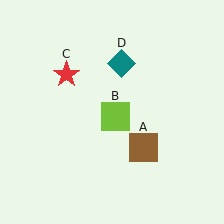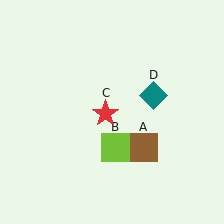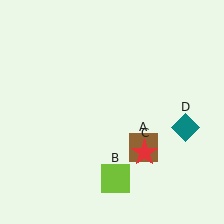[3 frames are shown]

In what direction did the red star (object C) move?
The red star (object C) moved down and to the right.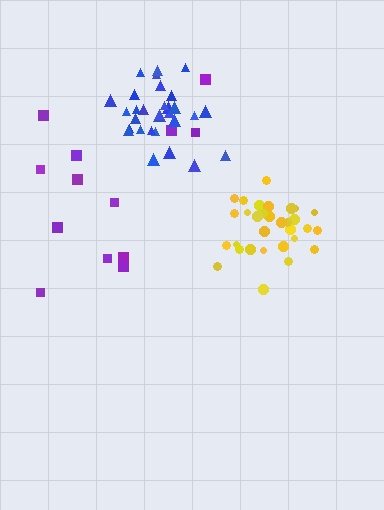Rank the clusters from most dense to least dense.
blue, yellow, purple.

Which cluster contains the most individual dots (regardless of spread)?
Blue (31).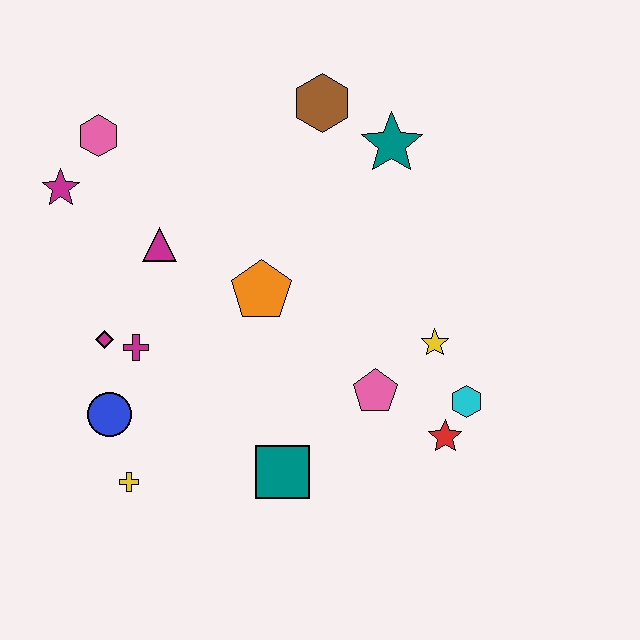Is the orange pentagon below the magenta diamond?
No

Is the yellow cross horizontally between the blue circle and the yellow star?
Yes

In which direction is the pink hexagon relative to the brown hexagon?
The pink hexagon is to the left of the brown hexagon.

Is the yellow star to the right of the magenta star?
Yes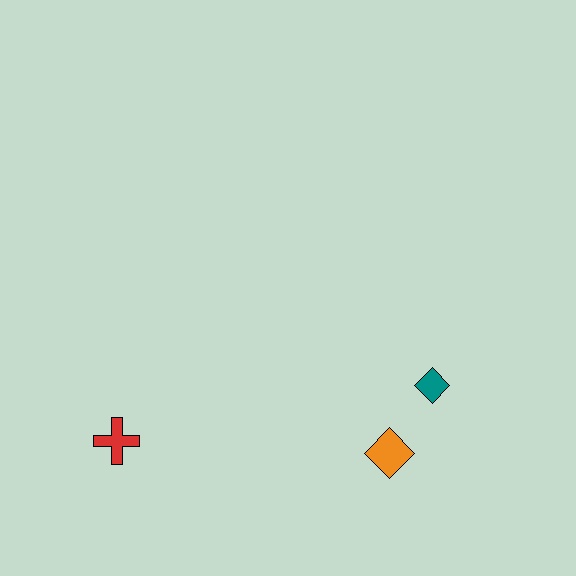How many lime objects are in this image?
There are no lime objects.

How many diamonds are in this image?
There are 2 diamonds.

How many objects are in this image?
There are 3 objects.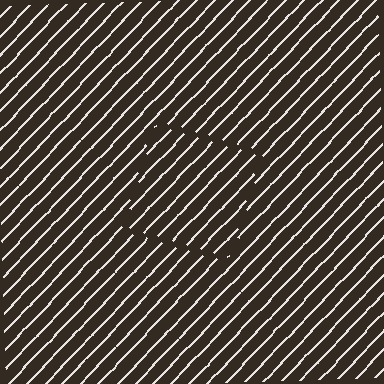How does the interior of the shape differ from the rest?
The interior of the shape contains the same grating, shifted by half a period — the contour is defined by the phase discontinuity where line-ends from the inner and outer gratings abut.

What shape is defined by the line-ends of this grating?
An illusory square. The interior of the shape contains the same grating, shifted by half a period — the contour is defined by the phase discontinuity where line-ends from the inner and outer gratings abut.